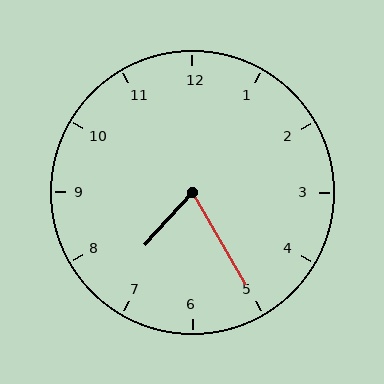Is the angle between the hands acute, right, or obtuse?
It is acute.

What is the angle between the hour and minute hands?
Approximately 72 degrees.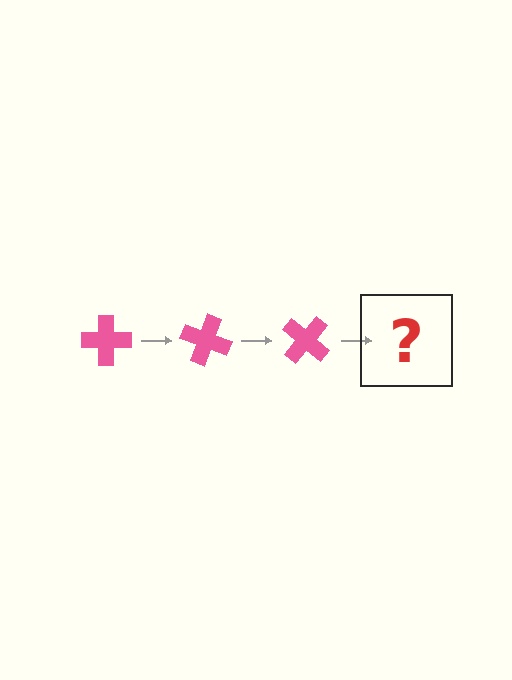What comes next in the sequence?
The next element should be a pink cross rotated 60 degrees.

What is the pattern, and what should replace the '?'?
The pattern is that the cross rotates 20 degrees each step. The '?' should be a pink cross rotated 60 degrees.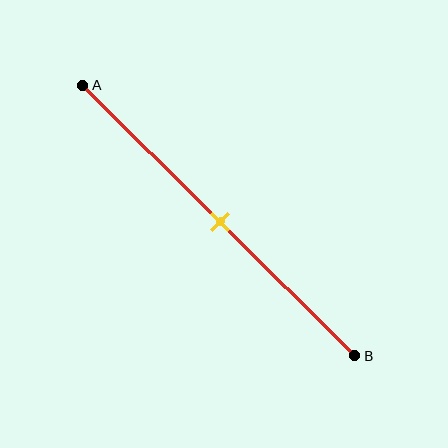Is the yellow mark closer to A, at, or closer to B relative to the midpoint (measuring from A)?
The yellow mark is approximately at the midpoint of segment AB.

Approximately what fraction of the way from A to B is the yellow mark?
The yellow mark is approximately 50% of the way from A to B.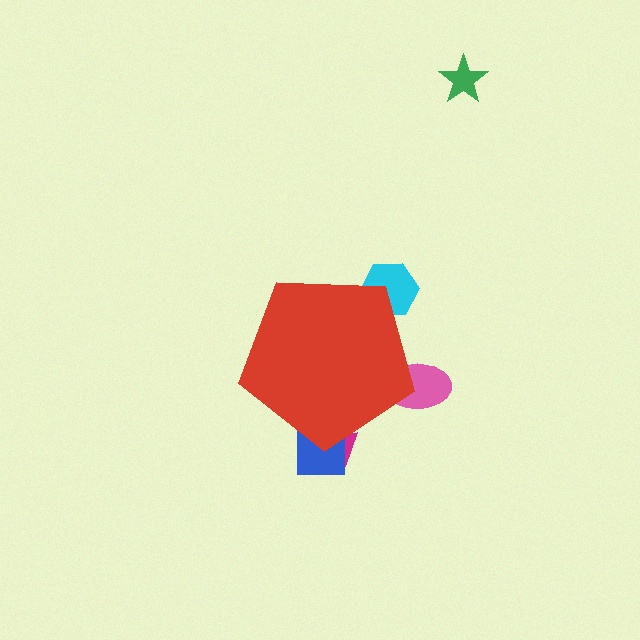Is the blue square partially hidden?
Yes, the blue square is partially hidden behind the red pentagon.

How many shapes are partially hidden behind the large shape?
4 shapes are partially hidden.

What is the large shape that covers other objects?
A red pentagon.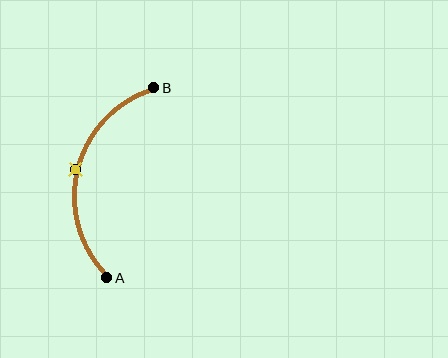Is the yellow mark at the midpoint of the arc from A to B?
Yes. The yellow mark lies on the arc at equal arc-length from both A and B — it is the arc midpoint.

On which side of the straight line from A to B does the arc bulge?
The arc bulges to the left of the straight line connecting A and B.